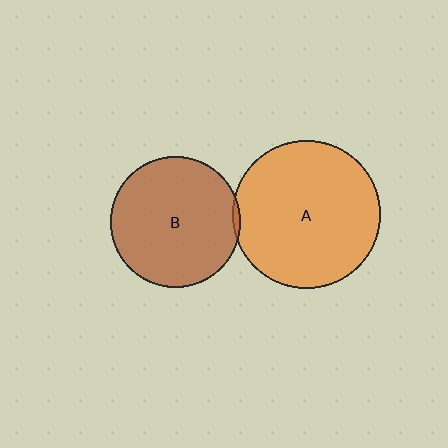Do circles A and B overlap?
Yes.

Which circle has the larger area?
Circle A (orange).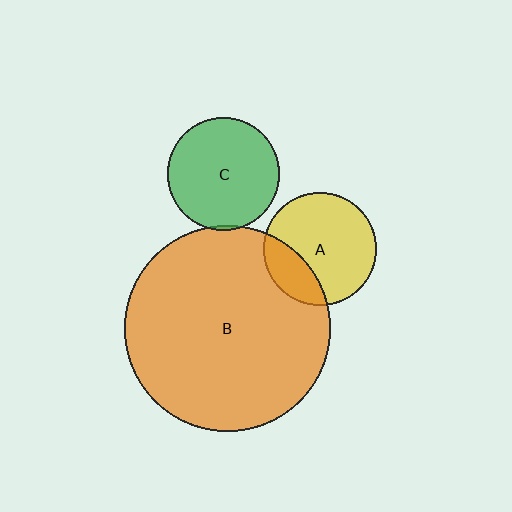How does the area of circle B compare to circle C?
Approximately 3.3 times.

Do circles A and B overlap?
Yes.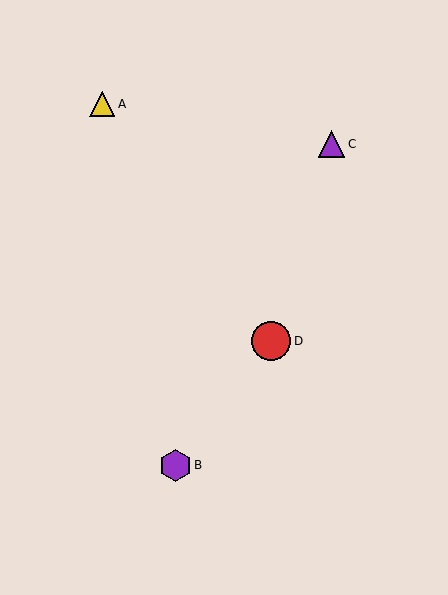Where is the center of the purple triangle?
The center of the purple triangle is at (332, 144).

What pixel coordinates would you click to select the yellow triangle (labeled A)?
Click at (102, 104) to select the yellow triangle A.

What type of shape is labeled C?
Shape C is a purple triangle.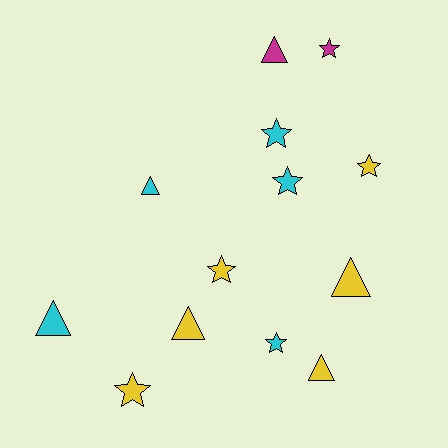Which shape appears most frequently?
Star, with 7 objects.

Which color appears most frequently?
Yellow, with 6 objects.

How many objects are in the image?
There are 13 objects.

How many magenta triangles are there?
There is 1 magenta triangle.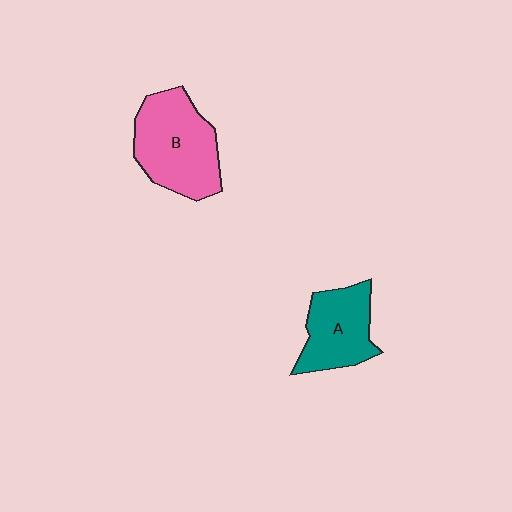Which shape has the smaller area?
Shape A (teal).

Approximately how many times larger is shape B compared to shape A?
Approximately 1.4 times.